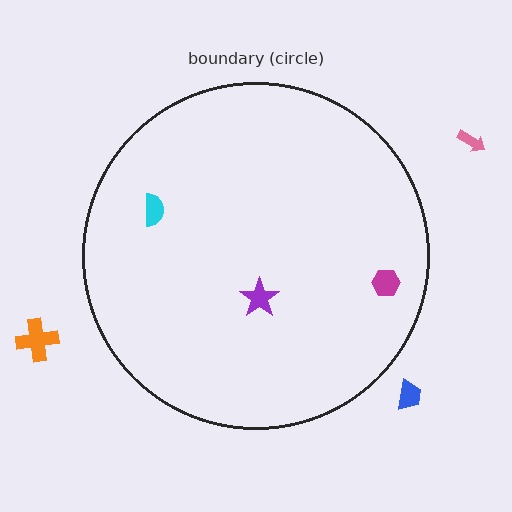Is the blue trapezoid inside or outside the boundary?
Outside.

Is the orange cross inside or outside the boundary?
Outside.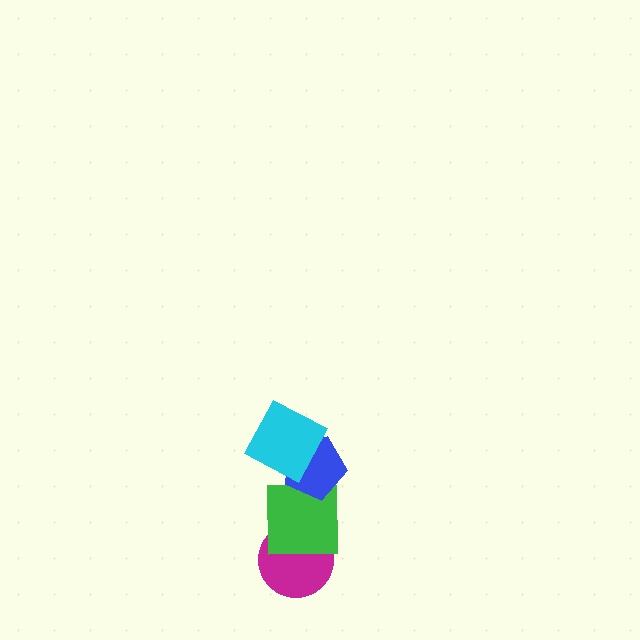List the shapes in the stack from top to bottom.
From top to bottom: the cyan square, the blue pentagon, the green square, the magenta circle.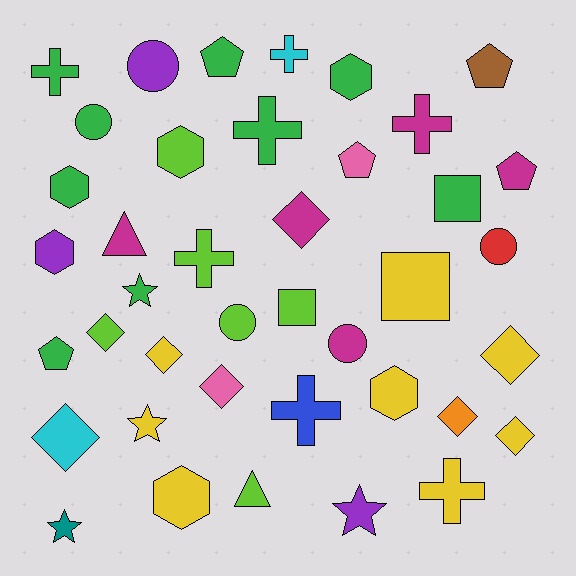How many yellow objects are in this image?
There are 8 yellow objects.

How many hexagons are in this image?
There are 6 hexagons.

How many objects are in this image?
There are 40 objects.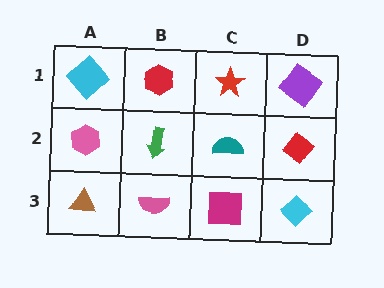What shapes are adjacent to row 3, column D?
A red diamond (row 2, column D), a magenta square (row 3, column C).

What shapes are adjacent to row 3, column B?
A green arrow (row 2, column B), a brown triangle (row 3, column A), a magenta square (row 3, column C).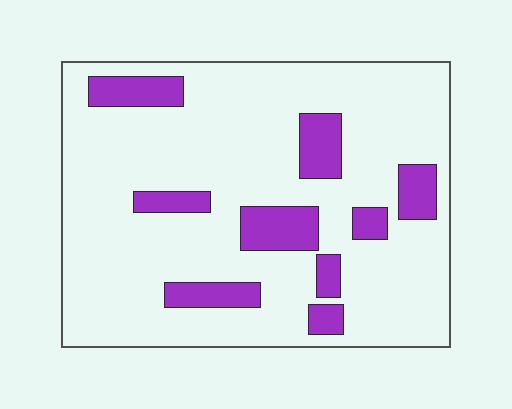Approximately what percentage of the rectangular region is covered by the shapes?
Approximately 15%.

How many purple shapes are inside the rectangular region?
9.